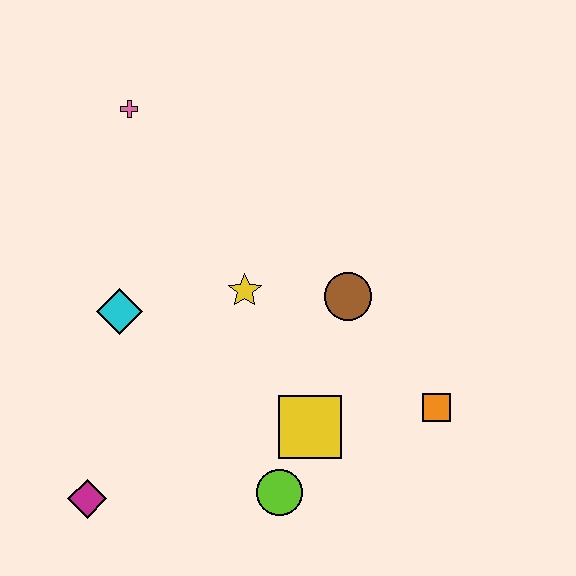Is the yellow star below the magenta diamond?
No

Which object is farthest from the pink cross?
The orange square is farthest from the pink cross.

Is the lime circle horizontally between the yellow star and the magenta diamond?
No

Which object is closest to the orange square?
The yellow square is closest to the orange square.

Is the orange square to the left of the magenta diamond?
No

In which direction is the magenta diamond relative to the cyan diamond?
The magenta diamond is below the cyan diamond.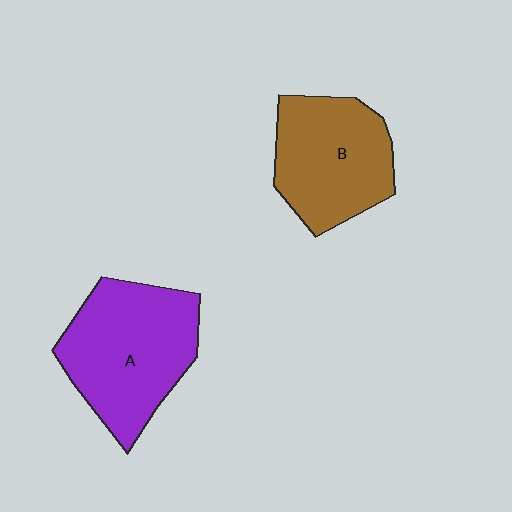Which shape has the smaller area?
Shape B (brown).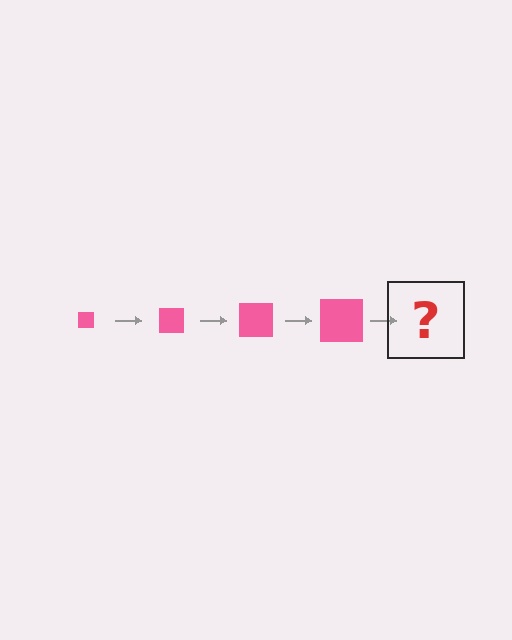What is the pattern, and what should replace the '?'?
The pattern is that the square gets progressively larger each step. The '?' should be a pink square, larger than the previous one.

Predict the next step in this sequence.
The next step is a pink square, larger than the previous one.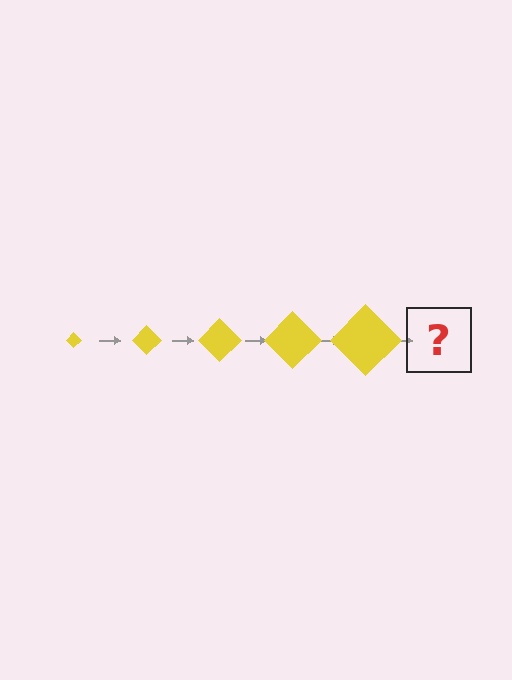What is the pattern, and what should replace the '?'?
The pattern is that the diamond gets progressively larger each step. The '?' should be a yellow diamond, larger than the previous one.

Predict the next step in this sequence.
The next step is a yellow diamond, larger than the previous one.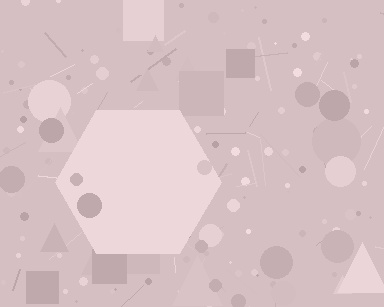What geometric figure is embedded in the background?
A hexagon is embedded in the background.